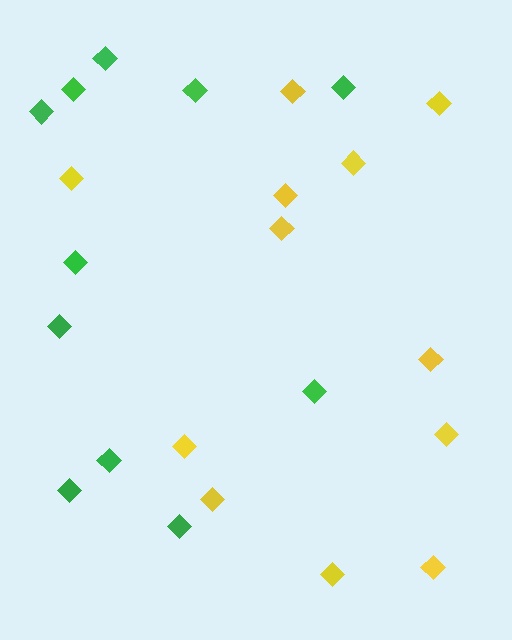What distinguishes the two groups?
There are 2 groups: one group of yellow diamonds (12) and one group of green diamonds (11).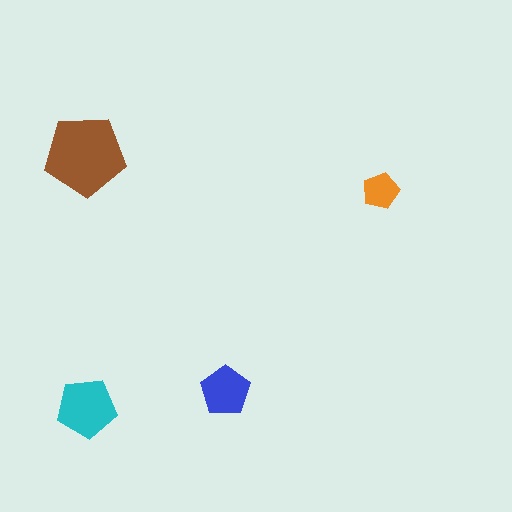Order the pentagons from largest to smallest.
the brown one, the cyan one, the blue one, the orange one.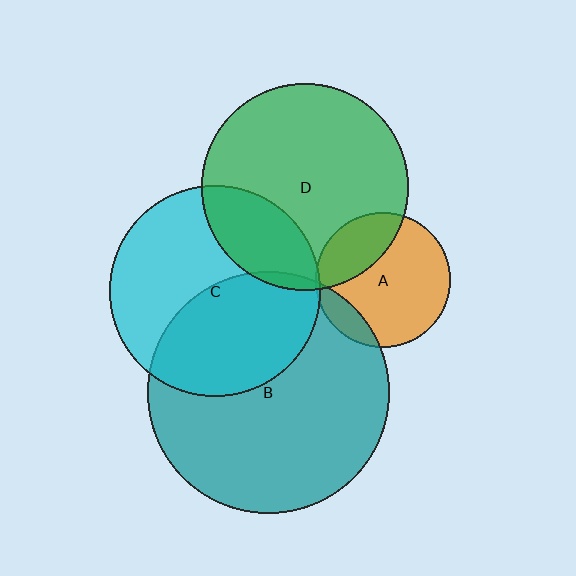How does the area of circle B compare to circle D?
Approximately 1.4 times.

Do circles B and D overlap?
Yes.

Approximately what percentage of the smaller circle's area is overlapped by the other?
Approximately 5%.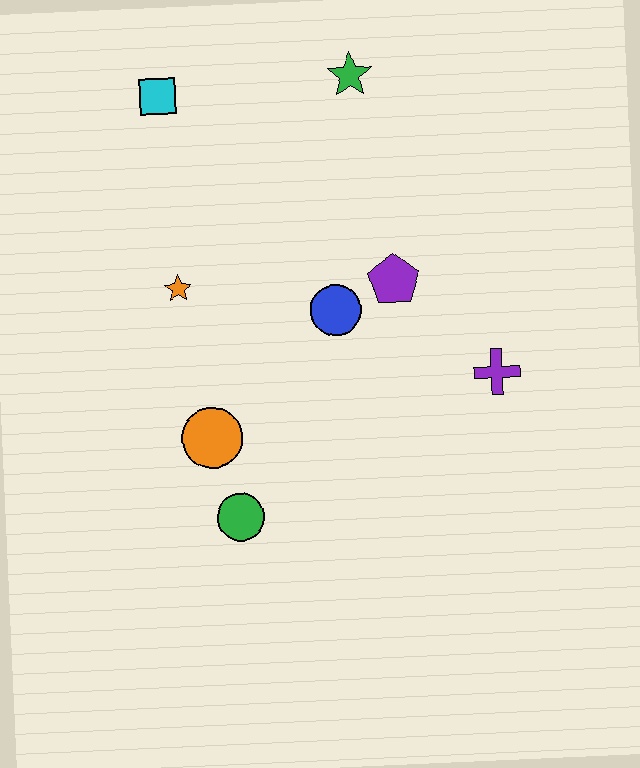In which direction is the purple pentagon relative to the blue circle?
The purple pentagon is to the right of the blue circle.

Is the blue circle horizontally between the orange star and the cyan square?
No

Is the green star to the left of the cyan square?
No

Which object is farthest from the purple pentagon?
The cyan square is farthest from the purple pentagon.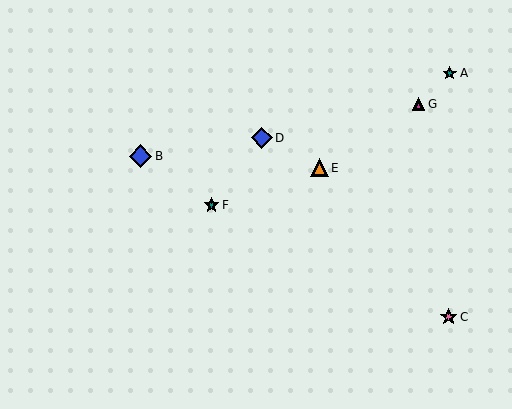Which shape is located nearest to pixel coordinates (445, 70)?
The teal star (labeled A) at (450, 73) is nearest to that location.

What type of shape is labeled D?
Shape D is a blue diamond.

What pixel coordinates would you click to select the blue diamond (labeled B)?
Click at (141, 156) to select the blue diamond B.